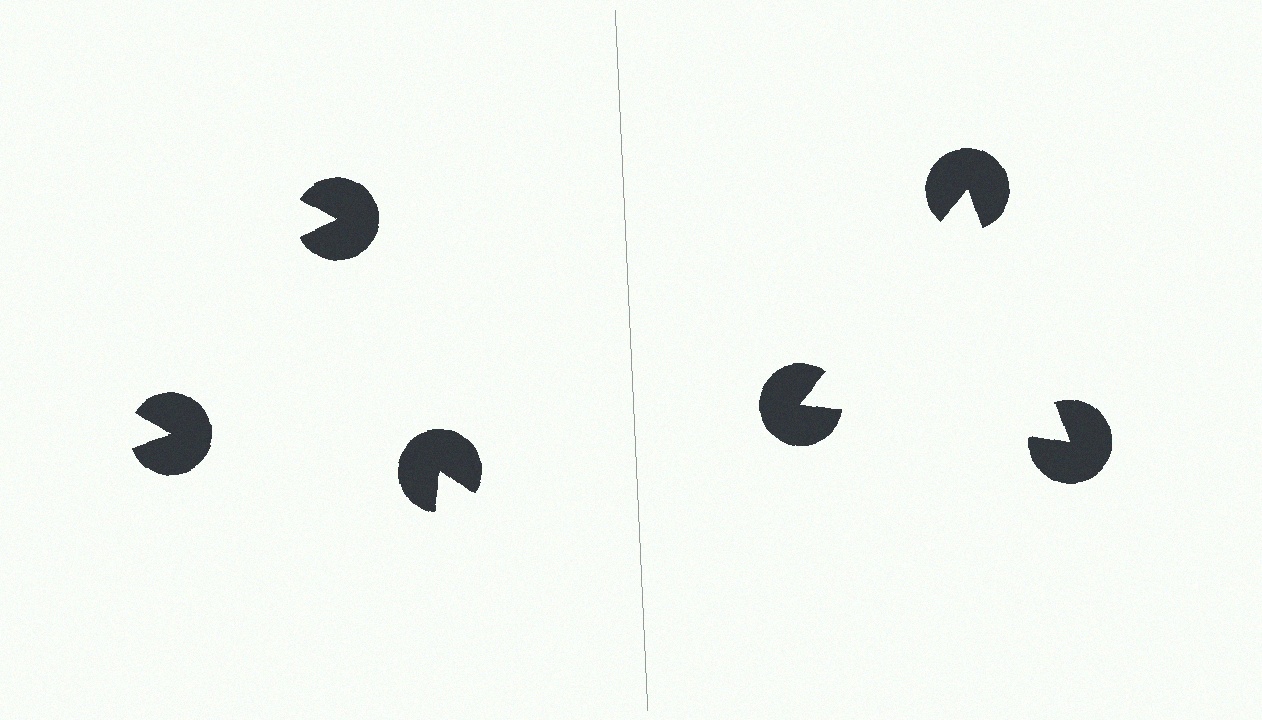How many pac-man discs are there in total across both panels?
6 — 3 on each side.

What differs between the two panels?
The pac-man discs are positioned identically on both sides; only the wedge orientations differ. On the right they align to a triangle; on the left they are misaligned.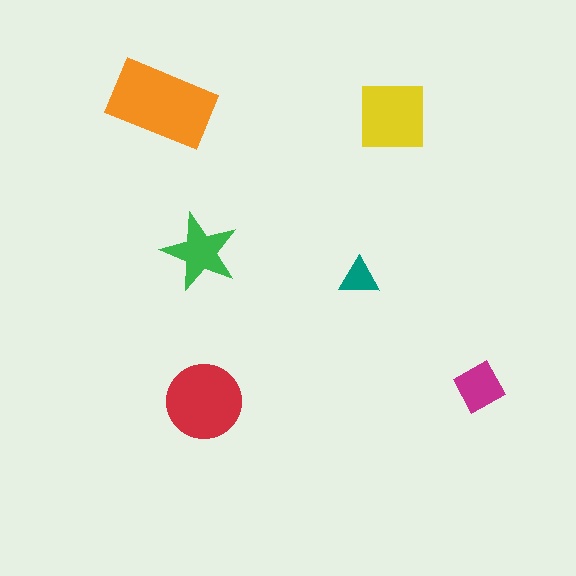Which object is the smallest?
The teal triangle.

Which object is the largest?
The orange rectangle.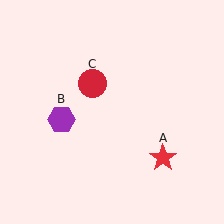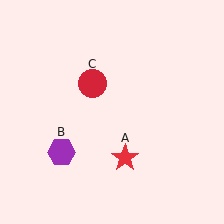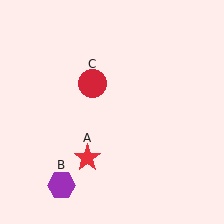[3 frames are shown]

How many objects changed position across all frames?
2 objects changed position: red star (object A), purple hexagon (object B).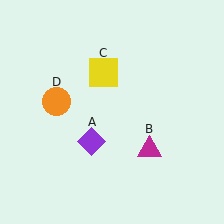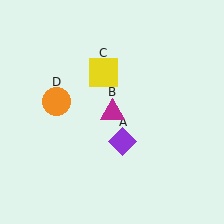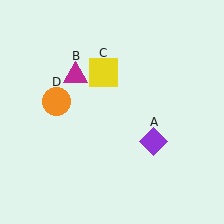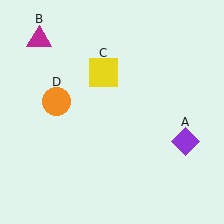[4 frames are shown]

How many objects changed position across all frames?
2 objects changed position: purple diamond (object A), magenta triangle (object B).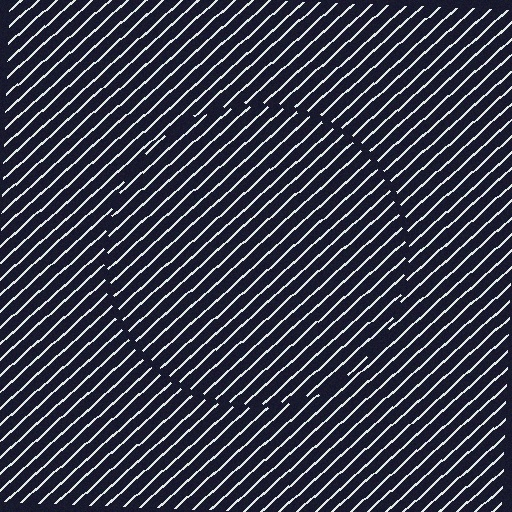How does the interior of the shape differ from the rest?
The interior of the shape contains the same grating, shifted by half a period — the contour is defined by the phase discontinuity where line-ends from the inner and outer gratings abut.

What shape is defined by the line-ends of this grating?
An illusory circle. The interior of the shape contains the same grating, shifted by half a period — the contour is defined by the phase discontinuity where line-ends from the inner and outer gratings abut.